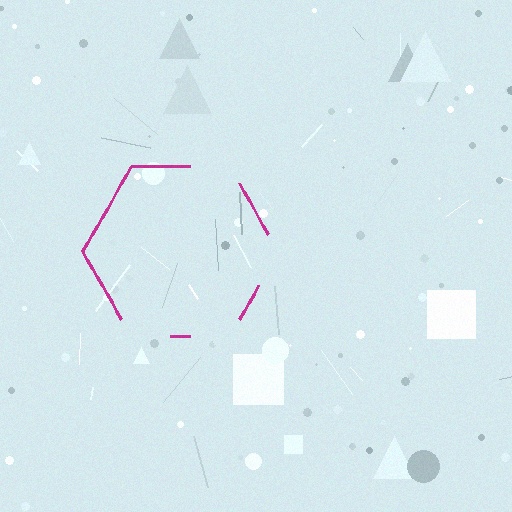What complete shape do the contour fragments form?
The contour fragments form a hexagon.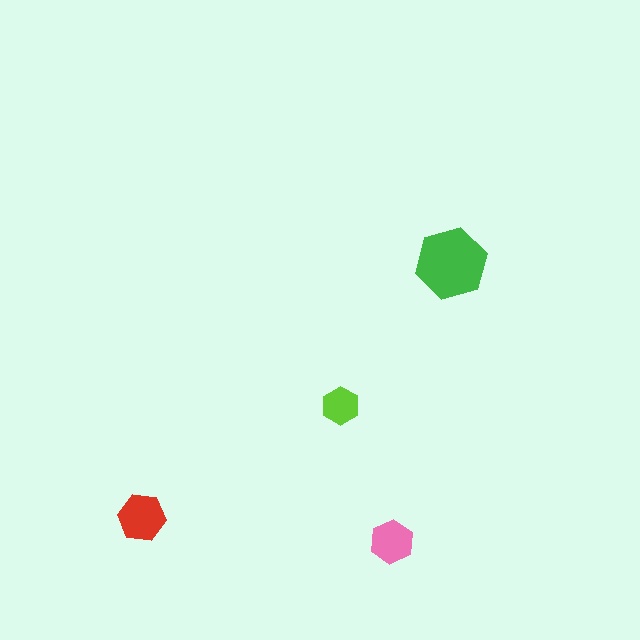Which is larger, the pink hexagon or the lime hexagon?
The pink one.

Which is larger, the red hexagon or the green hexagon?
The green one.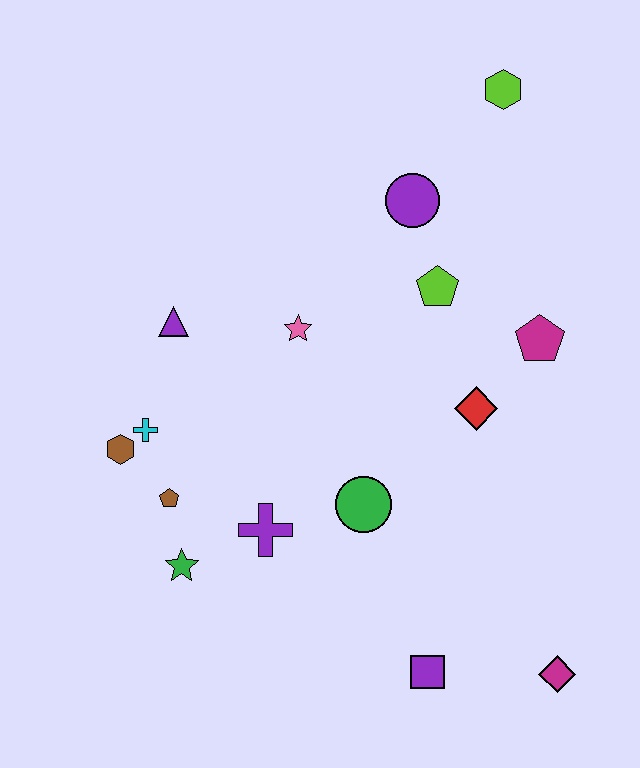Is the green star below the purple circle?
Yes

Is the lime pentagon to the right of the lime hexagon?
No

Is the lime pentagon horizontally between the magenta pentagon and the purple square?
Yes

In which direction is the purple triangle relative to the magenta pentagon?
The purple triangle is to the left of the magenta pentagon.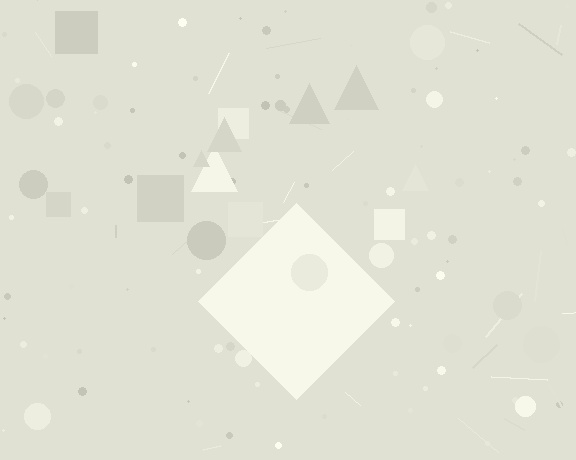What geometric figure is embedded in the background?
A diamond is embedded in the background.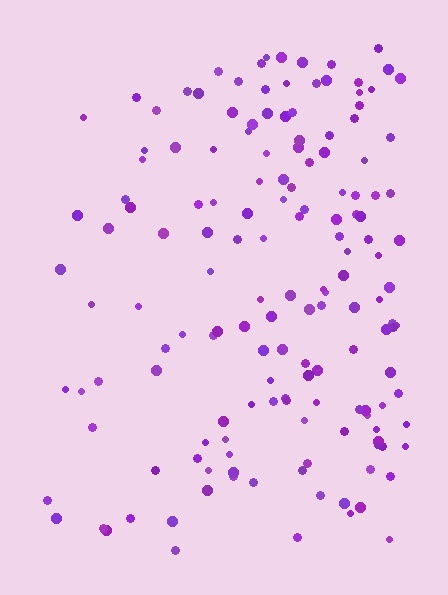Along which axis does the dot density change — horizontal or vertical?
Horizontal.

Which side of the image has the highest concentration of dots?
The right.